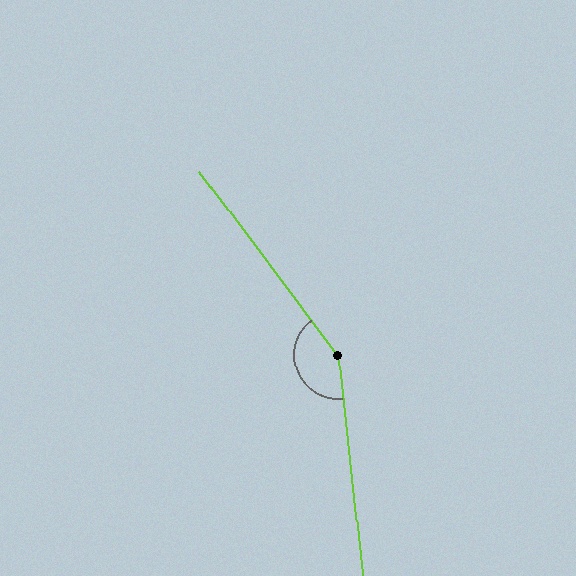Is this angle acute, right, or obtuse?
It is obtuse.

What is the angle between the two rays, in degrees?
Approximately 149 degrees.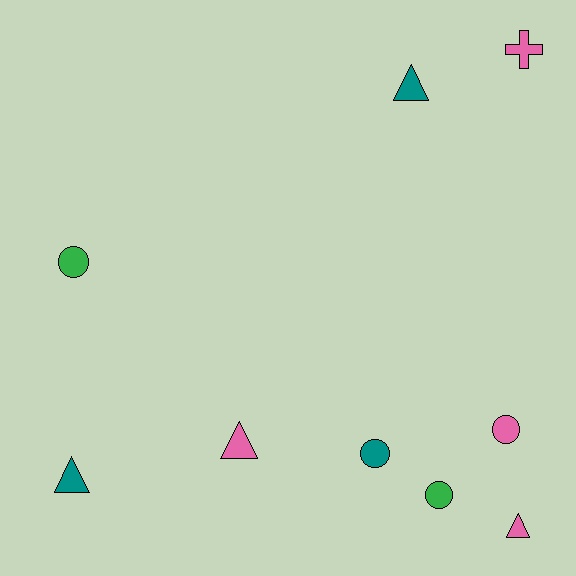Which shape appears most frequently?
Circle, with 4 objects.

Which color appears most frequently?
Pink, with 4 objects.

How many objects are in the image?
There are 9 objects.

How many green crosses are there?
There are no green crosses.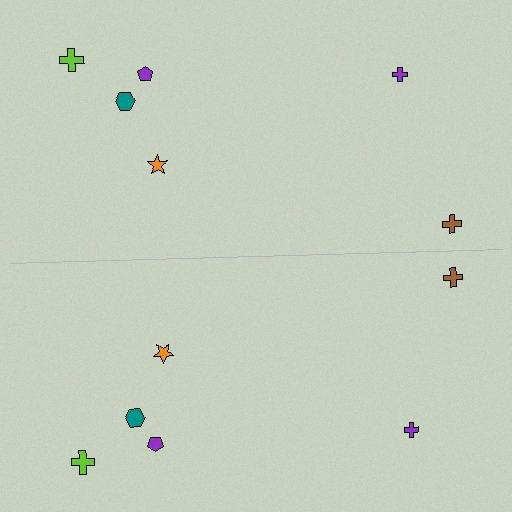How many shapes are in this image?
There are 12 shapes in this image.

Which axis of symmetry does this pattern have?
The pattern has a horizontal axis of symmetry running through the center of the image.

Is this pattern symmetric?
Yes, this pattern has bilateral (reflection) symmetry.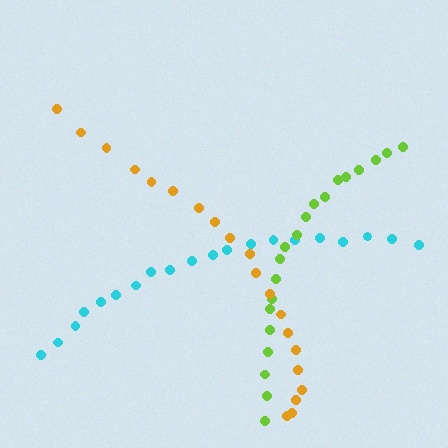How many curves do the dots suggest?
There are 3 distinct paths.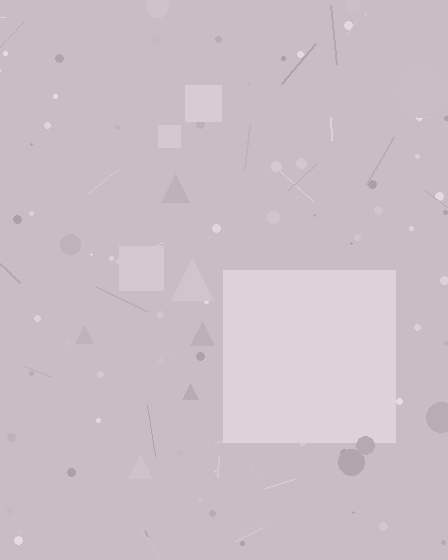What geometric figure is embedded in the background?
A square is embedded in the background.